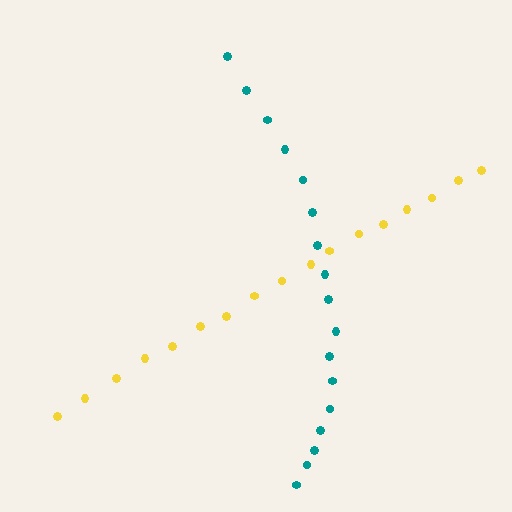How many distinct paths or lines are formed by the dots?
There are 2 distinct paths.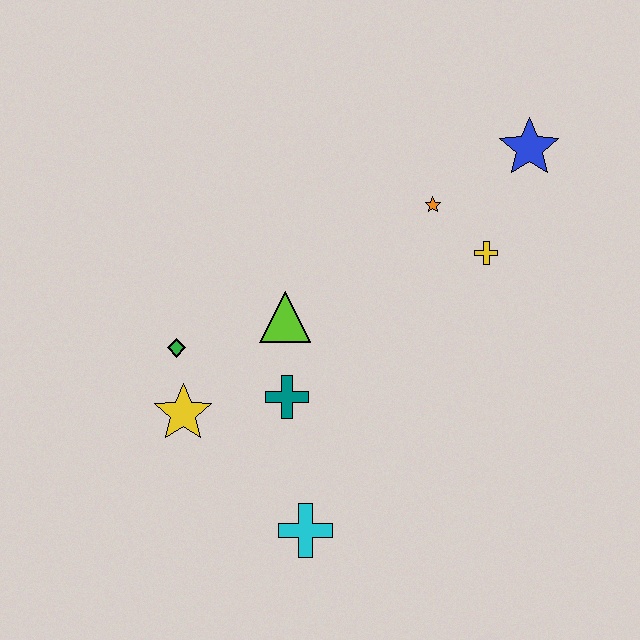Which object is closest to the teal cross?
The lime triangle is closest to the teal cross.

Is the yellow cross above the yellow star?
Yes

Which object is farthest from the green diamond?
The blue star is farthest from the green diamond.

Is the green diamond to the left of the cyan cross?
Yes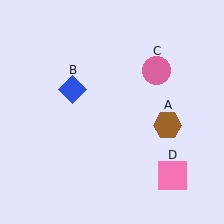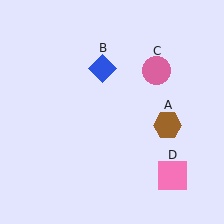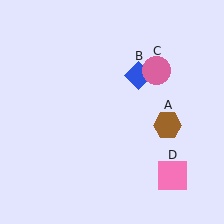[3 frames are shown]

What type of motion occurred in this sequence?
The blue diamond (object B) rotated clockwise around the center of the scene.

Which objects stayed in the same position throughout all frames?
Brown hexagon (object A) and pink circle (object C) and pink square (object D) remained stationary.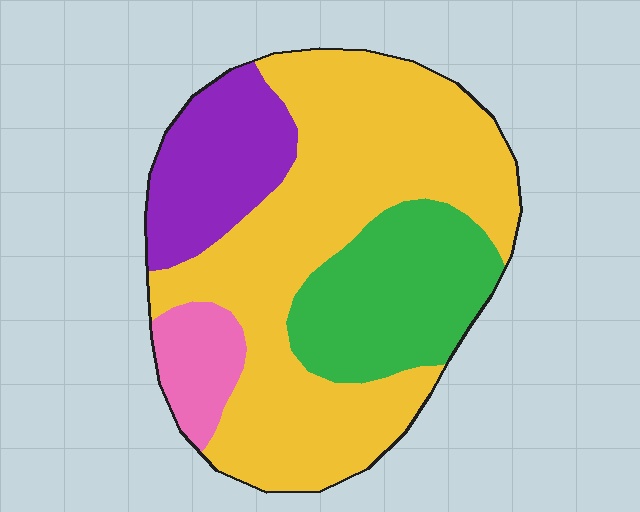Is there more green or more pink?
Green.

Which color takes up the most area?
Yellow, at roughly 55%.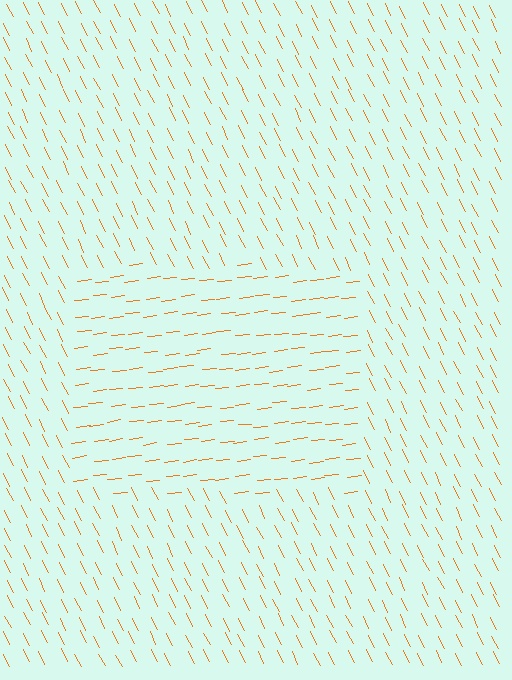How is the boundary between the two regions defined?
The boundary is defined purely by a change in line orientation (approximately 70 degrees difference). All lines are the same color and thickness.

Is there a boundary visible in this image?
Yes, there is a texture boundary formed by a change in line orientation.